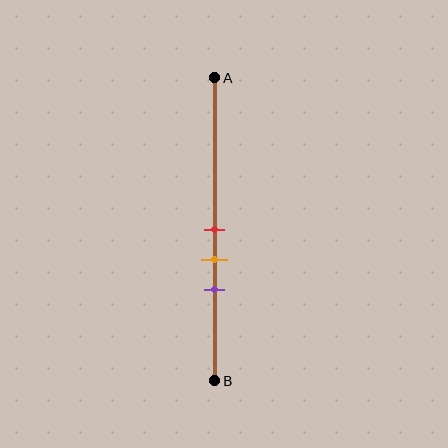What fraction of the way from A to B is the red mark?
The red mark is approximately 50% (0.5) of the way from A to B.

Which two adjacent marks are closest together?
The red and orange marks are the closest adjacent pair.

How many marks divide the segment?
There are 3 marks dividing the segment.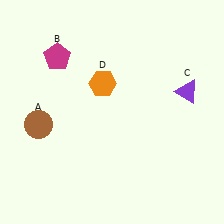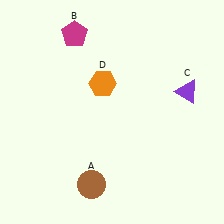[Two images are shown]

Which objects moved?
The objects that moved are: the brown circle (A), the magenta pentagon (B).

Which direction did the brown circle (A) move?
The brown circle (A) moved down.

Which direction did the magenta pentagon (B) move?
The magenta pentagon (B) moved up.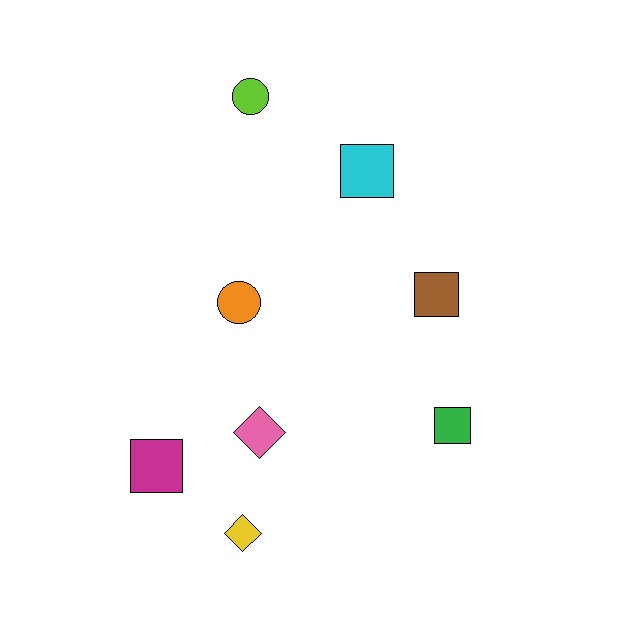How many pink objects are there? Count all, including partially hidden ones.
There is 1 pink object.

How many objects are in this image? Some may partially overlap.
There are 8 objects.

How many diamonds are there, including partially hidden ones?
There are 2 diamonds.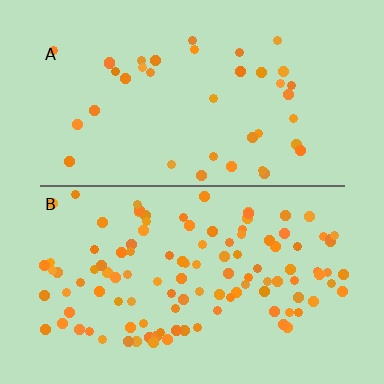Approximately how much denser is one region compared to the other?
Approximately 2.8× — region B over region A.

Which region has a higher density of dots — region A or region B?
B (the bottom).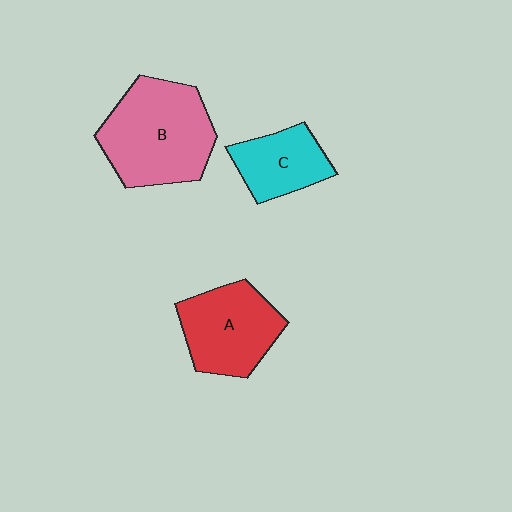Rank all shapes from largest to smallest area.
From largest to smallest: B (pink), A (red), C (cyan).